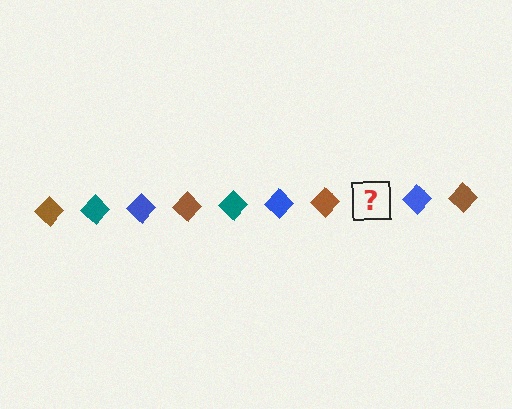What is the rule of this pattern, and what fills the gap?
The rule is that the pattern cycles through brown, teal, blue diamonds. The gap should be filled with a teal diamond.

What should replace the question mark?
The question mark should be replaced with a teal diamond.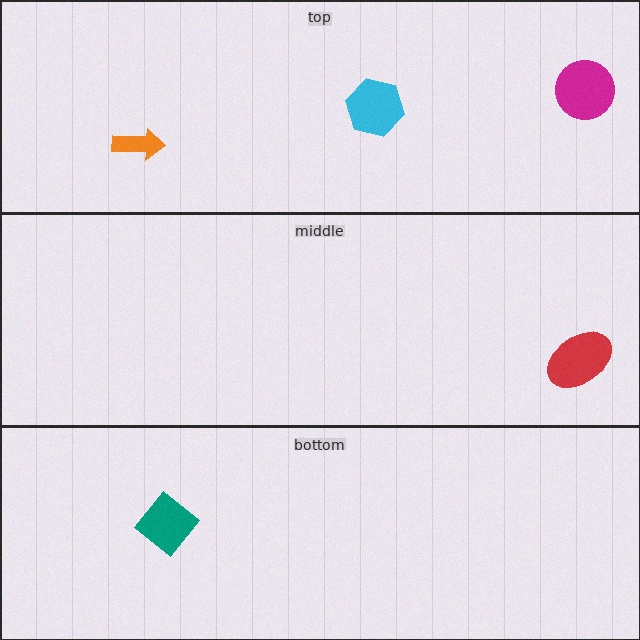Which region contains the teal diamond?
The bottom region.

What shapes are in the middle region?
The red ellipse.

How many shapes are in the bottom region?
1.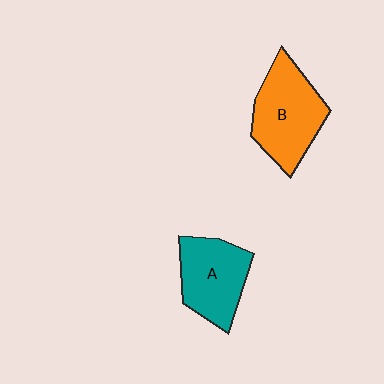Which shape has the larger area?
Shape B (orange).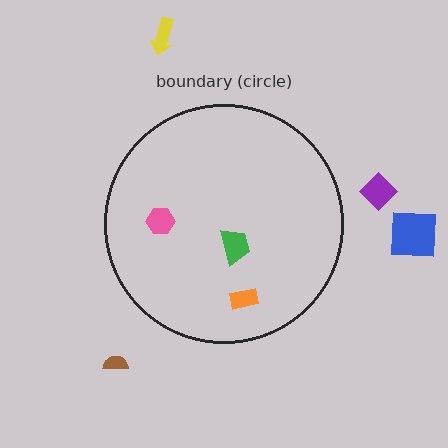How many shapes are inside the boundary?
3 inside, 4 outside.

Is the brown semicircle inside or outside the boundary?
Outside.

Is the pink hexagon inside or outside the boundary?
Inside.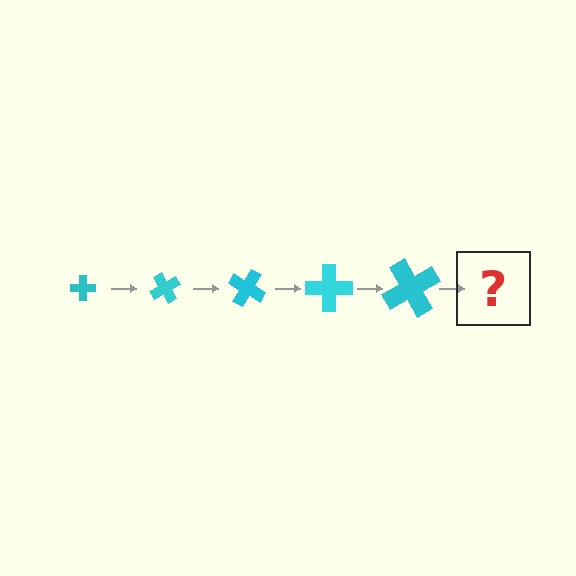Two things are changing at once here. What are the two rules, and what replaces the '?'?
The two rules are that the cross grows larger each step and it rotates 60 degrees each step. The '?' should be a cross, larger than the previous one and rotated 300 degrees from the start.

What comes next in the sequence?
The next element should be a cross, larger than the previous one and rotated 300 degrees from the start.